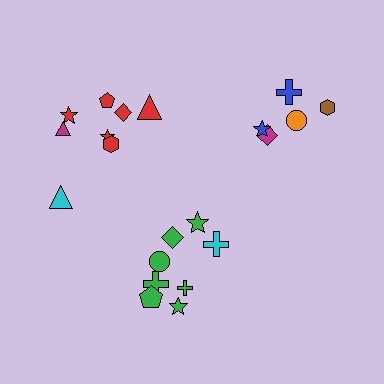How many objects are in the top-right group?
There are 5 objects.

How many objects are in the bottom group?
There are 8 objects.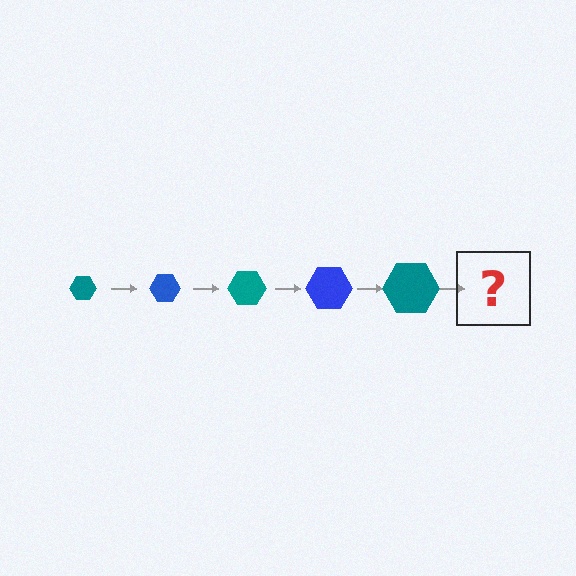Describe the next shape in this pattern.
It should be a blue hexagon, larger than the previous one.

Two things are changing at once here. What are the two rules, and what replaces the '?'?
The two rules are that the hexagon grows larger each step and the color cycles through teal and blue. The '?' should be a blue hexagon, larger than the previous one.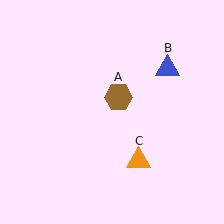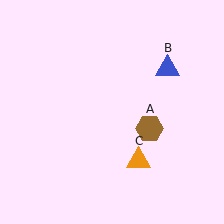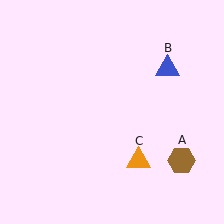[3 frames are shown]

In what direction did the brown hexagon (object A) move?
The brown hexagon (object A) moved down and to the right.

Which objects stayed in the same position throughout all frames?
Blue triangle (object B) and orange triangle (object C) remained stationary.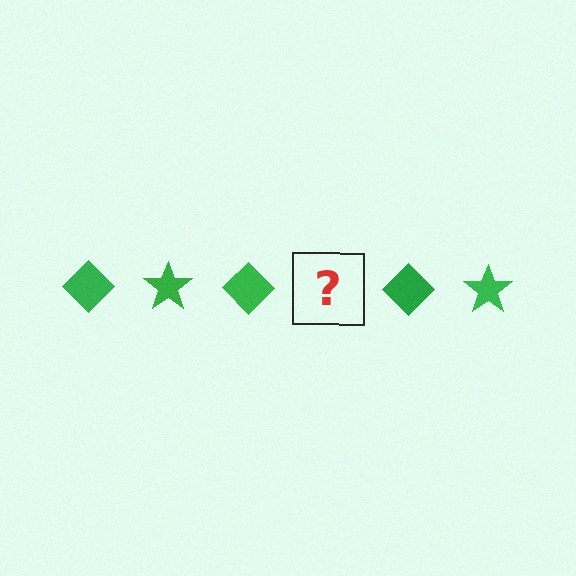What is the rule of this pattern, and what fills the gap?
The rule is that the pattern cycles through diamond, star shapes in green. The gap should be filled with a green star.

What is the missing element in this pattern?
The missing element is a green star.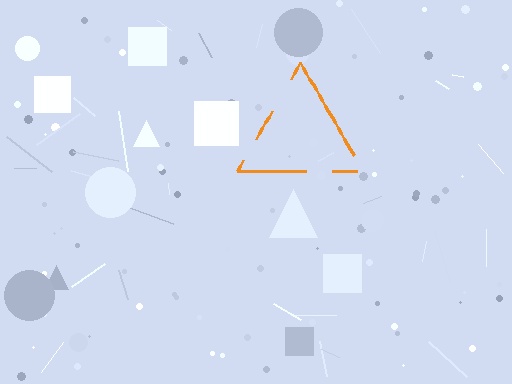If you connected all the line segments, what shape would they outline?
They would outline a triangle.